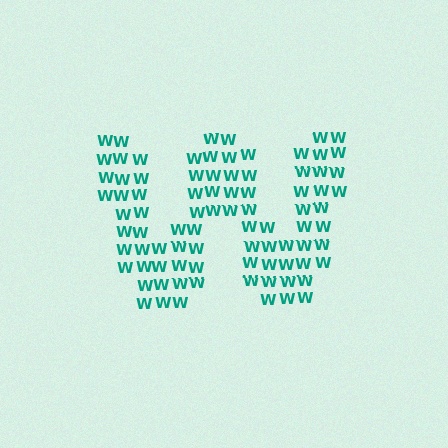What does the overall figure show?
The overall figure shows the letter W.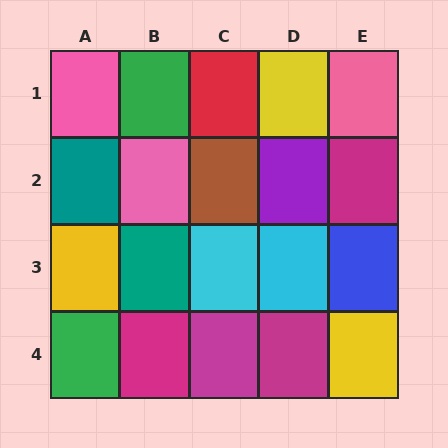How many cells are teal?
2 cells are teal.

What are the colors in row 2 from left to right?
Teal, pink, brown, purple, magenta.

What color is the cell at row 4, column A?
Green.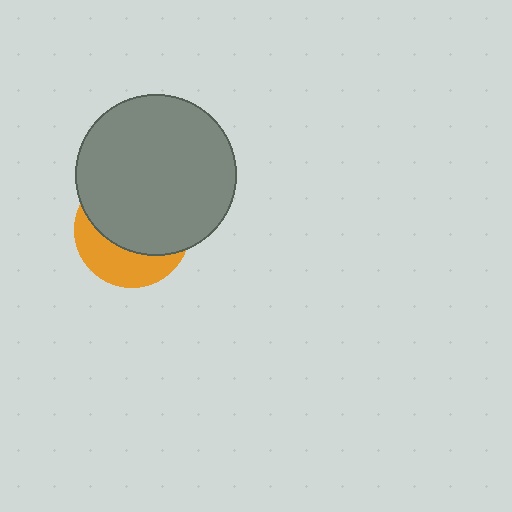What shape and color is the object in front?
The object in front is a gray circle.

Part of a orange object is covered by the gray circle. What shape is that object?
It is a circle.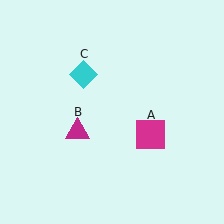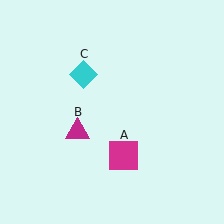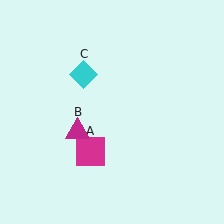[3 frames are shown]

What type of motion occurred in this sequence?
The magenta square (object A) rotated clockwise around the center of the scene.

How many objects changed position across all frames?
1 object changed position: magenta square (object A).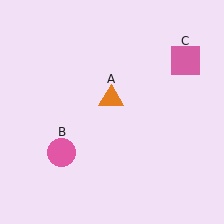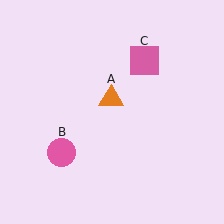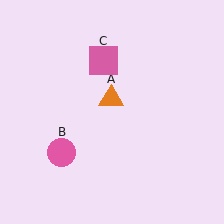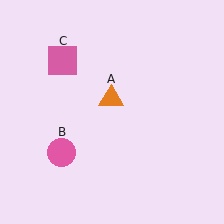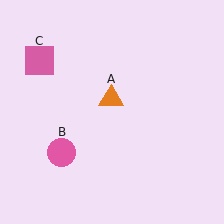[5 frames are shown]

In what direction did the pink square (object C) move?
The pink square (object C) moved left.